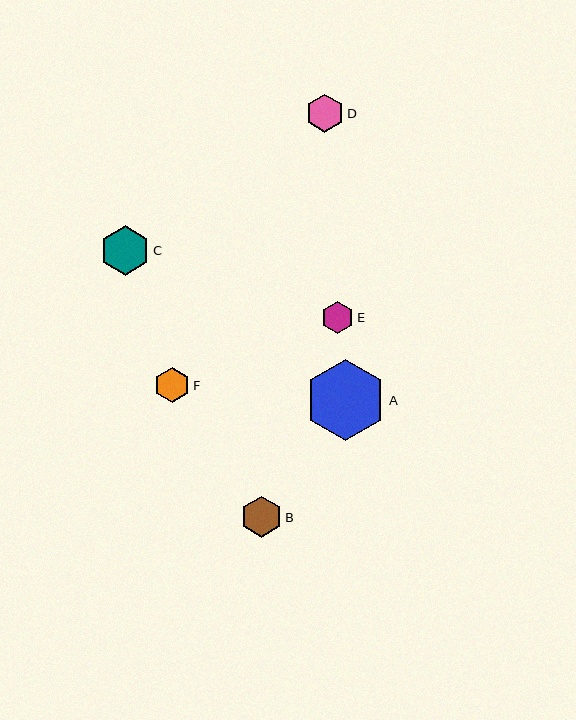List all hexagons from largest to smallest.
From largest to smallest: A, C, B, D, F, E.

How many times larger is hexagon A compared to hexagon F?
Hexagon A is approximately 2.3 times the size of hexagon F.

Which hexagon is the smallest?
Hexagon E is the smallest with a size of approximately 32 pixels.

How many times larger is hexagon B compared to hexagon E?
Hexagon B is approximately 1.3 times the size of hexagon E.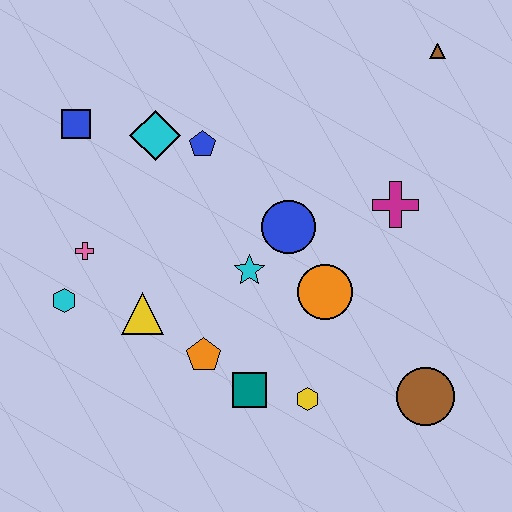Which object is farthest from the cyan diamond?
The brown circle is farthest from the cyan diamond.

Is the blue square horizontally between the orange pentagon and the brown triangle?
No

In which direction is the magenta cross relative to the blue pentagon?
The magenta cross is to the right of the blue pentagon.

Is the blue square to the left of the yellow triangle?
Yes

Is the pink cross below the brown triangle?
Yes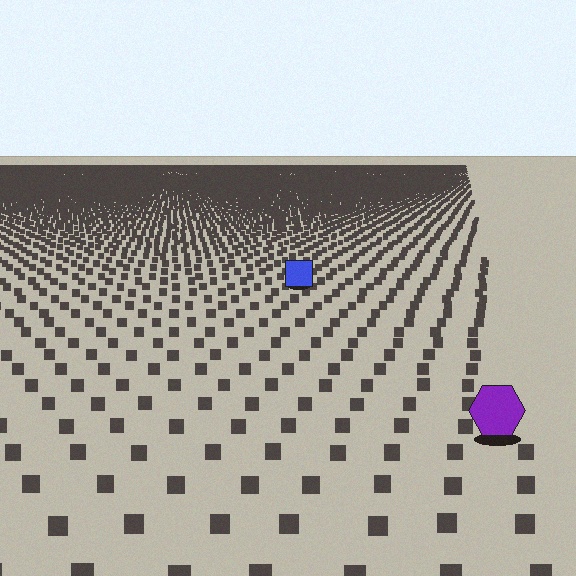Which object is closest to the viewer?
The purple hexagon is closest. The texture marks near it are larger and more spread out.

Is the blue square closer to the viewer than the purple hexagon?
No. The purple hexagon is closer — you can tell from the texture gradient: the ground texture is coarser near it.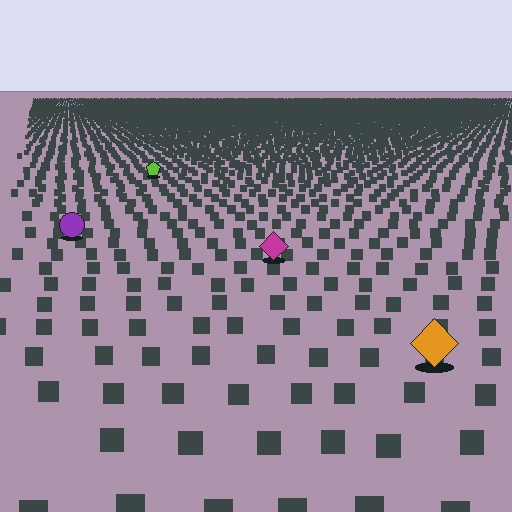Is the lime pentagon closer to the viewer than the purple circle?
No. The purple circle is closer — you can tell from the texture gradient: the ground texture is coarser near it.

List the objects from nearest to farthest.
From nearest to farthest: the orange diamond, the magenta diamond, the purple circle, the lime pentagon.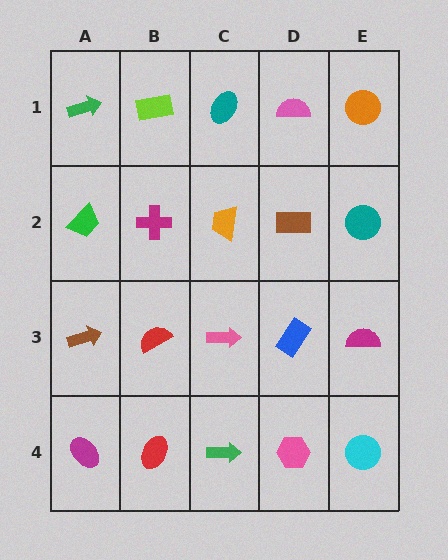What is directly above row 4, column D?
A blue rectangle.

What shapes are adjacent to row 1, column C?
An orange trapezoid (row 2, column C), a lime rectangle (row 1, column B), a pink semicircle (row 1, column D).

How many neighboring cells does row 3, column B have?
4.